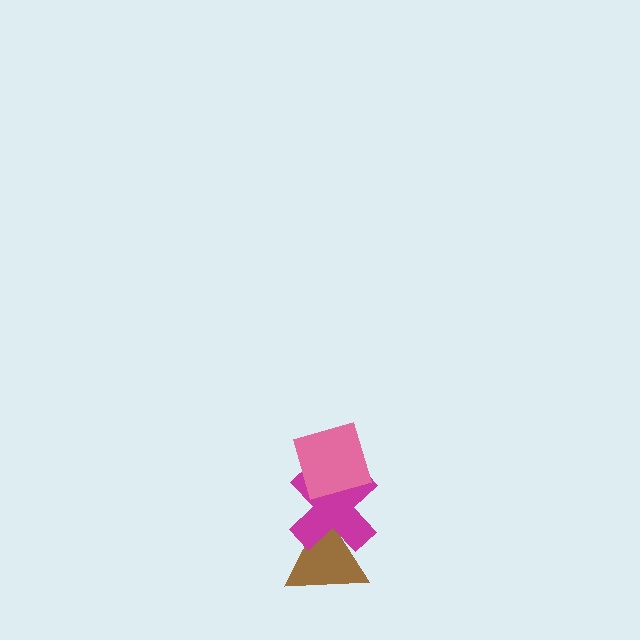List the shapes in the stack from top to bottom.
From top to bottom: the pink diamond, the magenta cross, the brown triangle.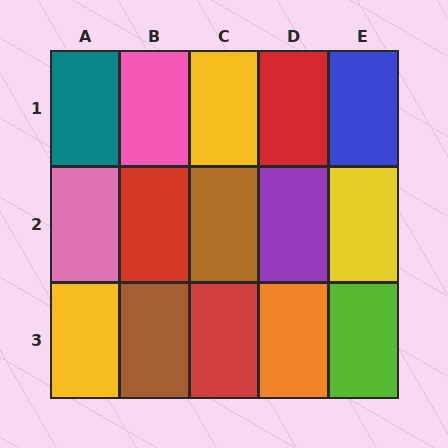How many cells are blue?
1 cell is blue.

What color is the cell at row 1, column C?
Yellow.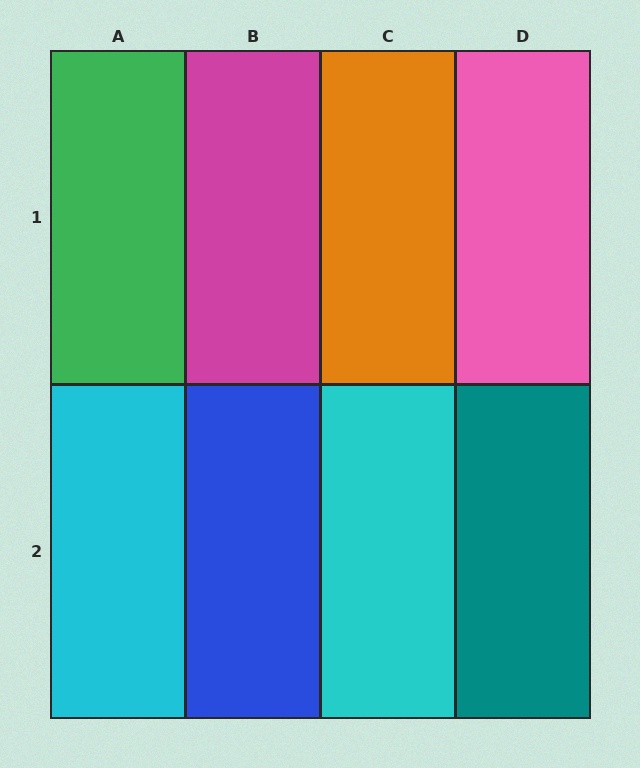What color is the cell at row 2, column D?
Teal.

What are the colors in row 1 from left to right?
Green, magenta, orange, pink.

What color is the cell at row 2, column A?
Cyan.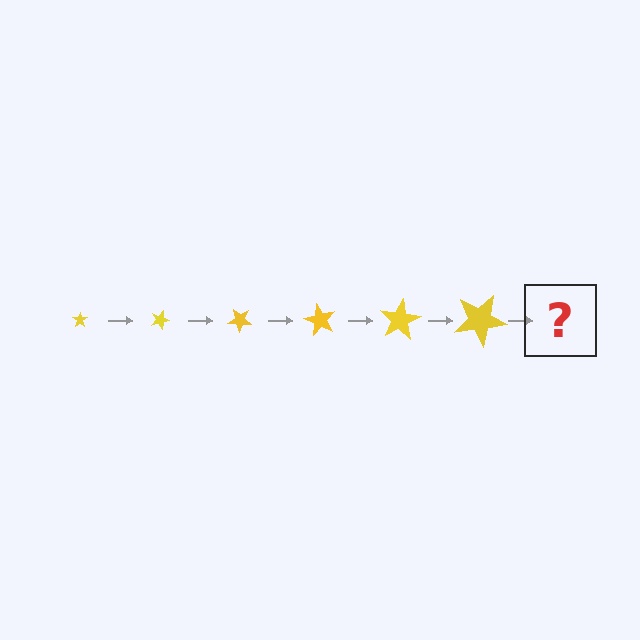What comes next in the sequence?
The next element should be a star, larger than the previous one and rotated 120 degrees from the start.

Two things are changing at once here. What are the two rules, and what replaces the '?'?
The two rules are that the star grows larger each step and it rotates 20 degrees each step. The '?' should be a star, larger than the previous one and rotated 120 degrees from the start.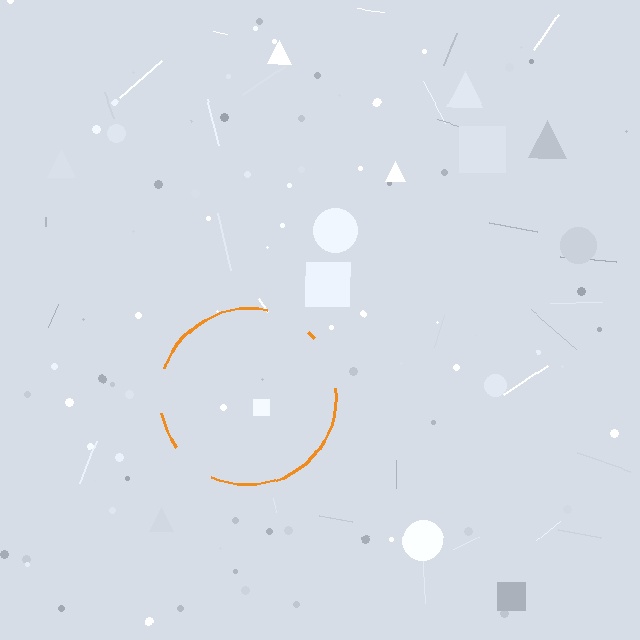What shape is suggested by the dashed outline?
The dashed outline suggests a circle.